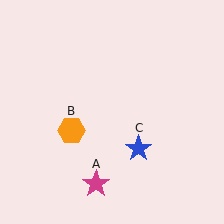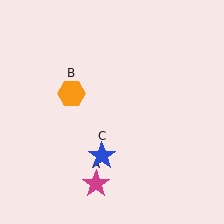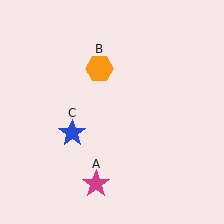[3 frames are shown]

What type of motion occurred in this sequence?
The orange hexagon (object B), blue star (object C) rotated clockwise around the center of the scene.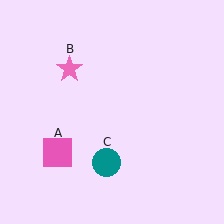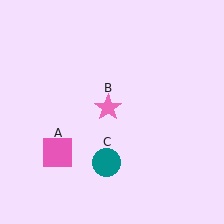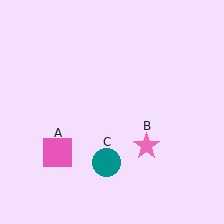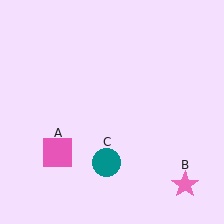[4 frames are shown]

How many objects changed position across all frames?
1 object changed position: pink star (object B).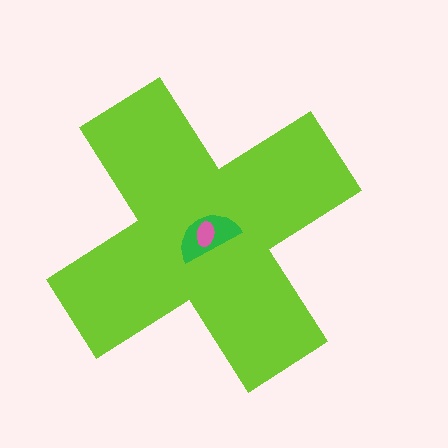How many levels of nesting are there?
3.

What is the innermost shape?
The pink ellipse.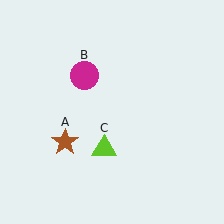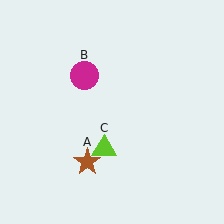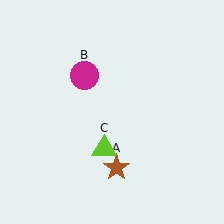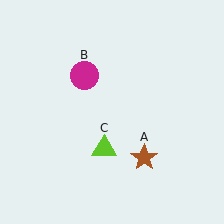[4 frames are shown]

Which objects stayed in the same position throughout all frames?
Magenta circle (object B) and lime triangle (object C) remained stationary.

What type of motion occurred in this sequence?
The brown star (object A) rotated counterclockwise around the center of the scene.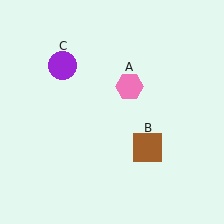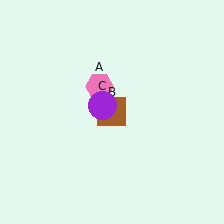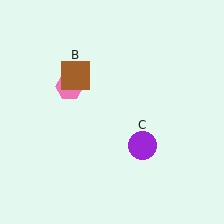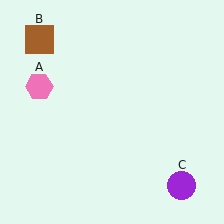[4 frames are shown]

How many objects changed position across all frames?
3 objects changed position: pink hexagon (object A), brown square (object B), purple circle (object C).